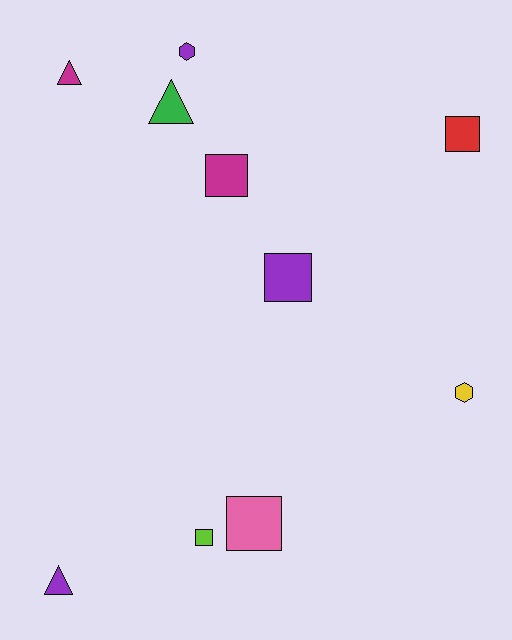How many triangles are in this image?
There are 3 triangles.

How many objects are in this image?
There are 10 objects.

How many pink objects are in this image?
There is 1 pink object.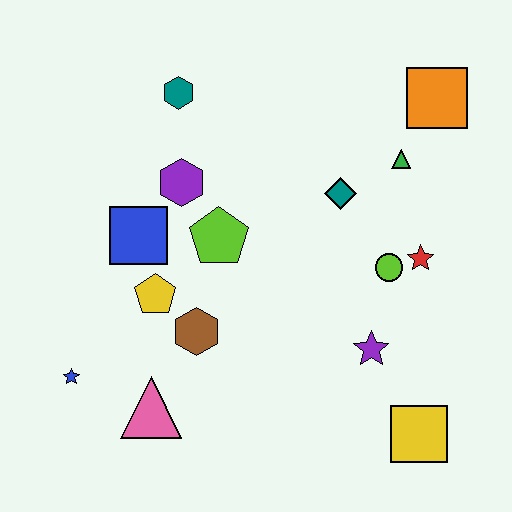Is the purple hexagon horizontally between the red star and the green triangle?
No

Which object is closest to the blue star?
The pink triangle is closest to the blue star.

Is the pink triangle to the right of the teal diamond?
No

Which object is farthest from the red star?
The blue star is farthest from the red star.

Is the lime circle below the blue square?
Yes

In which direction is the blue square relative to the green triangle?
The blue square is to the left of the green triangle.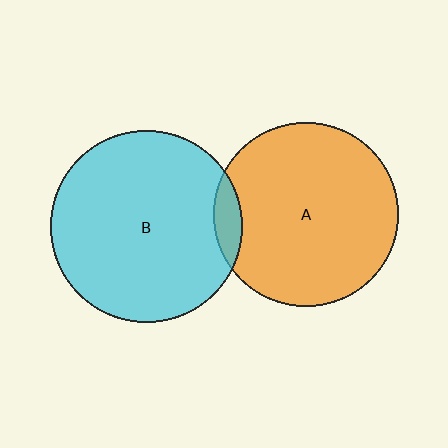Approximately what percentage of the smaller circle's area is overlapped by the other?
Approximately 5%.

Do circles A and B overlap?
Yes.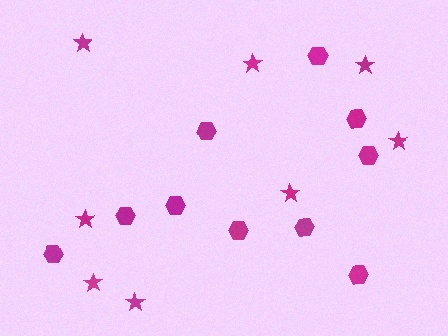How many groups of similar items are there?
There are 2 groups: one group of hexagons (10) and one group of stars (8).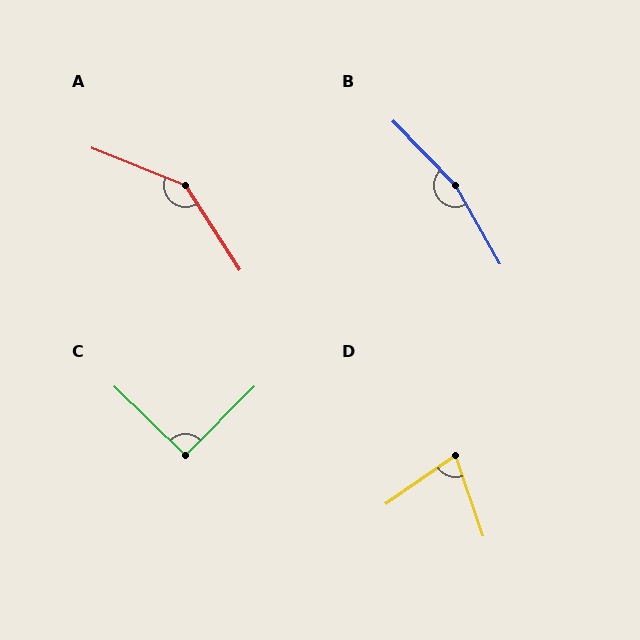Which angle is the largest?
B, at approximately 166 degrees.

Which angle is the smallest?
D, at approximately 75 degrees.